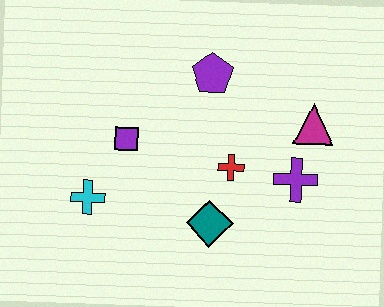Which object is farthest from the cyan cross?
The magenta triangle is farthest from the cyan cross.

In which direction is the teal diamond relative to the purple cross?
The teal diamond is to the left of the purple cross.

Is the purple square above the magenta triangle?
No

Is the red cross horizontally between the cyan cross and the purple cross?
Yes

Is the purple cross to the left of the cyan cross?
No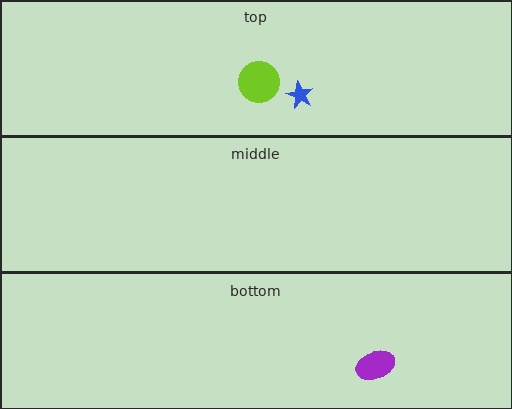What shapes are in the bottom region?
The purple ellipse.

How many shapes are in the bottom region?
1.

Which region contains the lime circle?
The top region.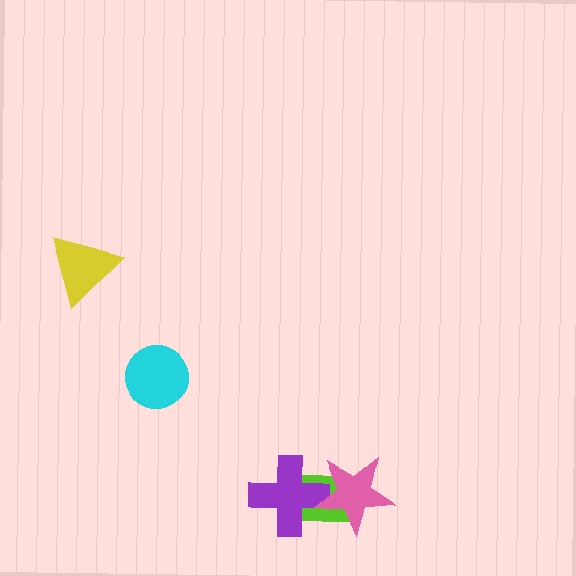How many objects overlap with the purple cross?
2 objects overlap with the purple cross.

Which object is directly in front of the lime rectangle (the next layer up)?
The purple cross is directly in front of the lime rectangle.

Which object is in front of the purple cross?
The pink star is in front of the purple cross.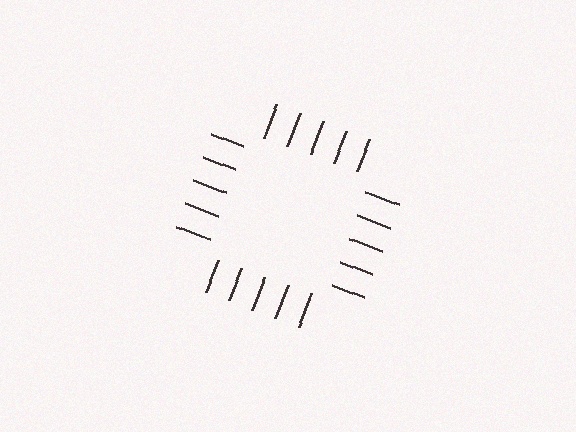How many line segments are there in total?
20 — 5 along each of the 4 edges.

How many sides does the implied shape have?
4 sides — the line-ends trace a square.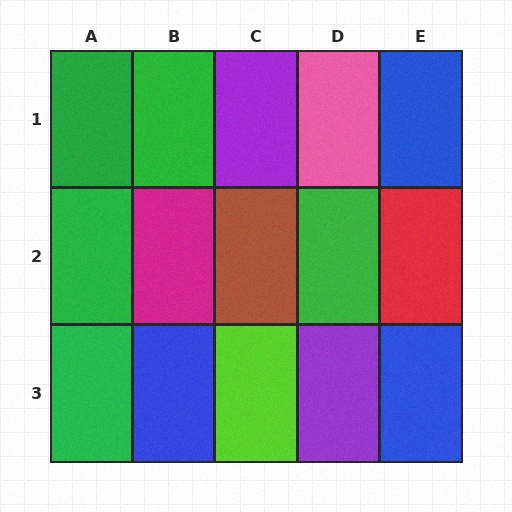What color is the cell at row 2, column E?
Red.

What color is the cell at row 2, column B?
Magenta.